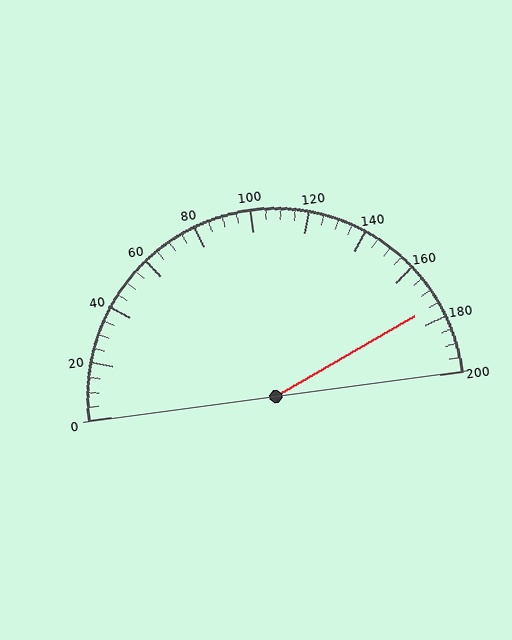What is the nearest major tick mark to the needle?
The nearest major tick mark is 180.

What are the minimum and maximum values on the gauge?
The gauge ranges from 0 to 200.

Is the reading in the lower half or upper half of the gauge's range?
The reading is in the upper half of the range (0 to 200).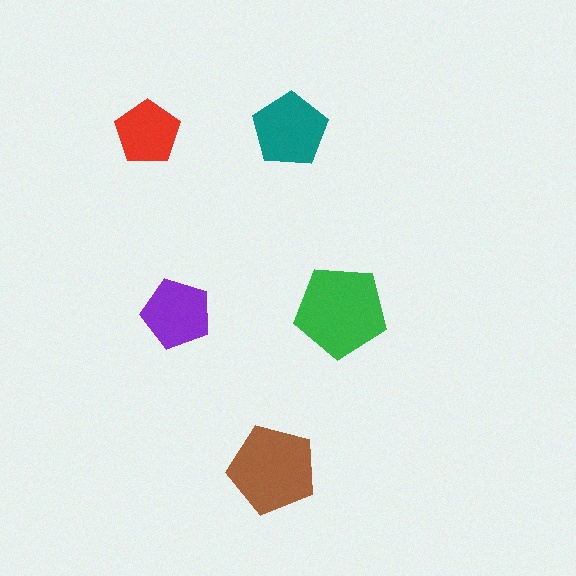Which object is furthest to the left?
The red pentagon is leftmost.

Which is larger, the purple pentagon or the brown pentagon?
The brown one.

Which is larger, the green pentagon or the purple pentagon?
The green one.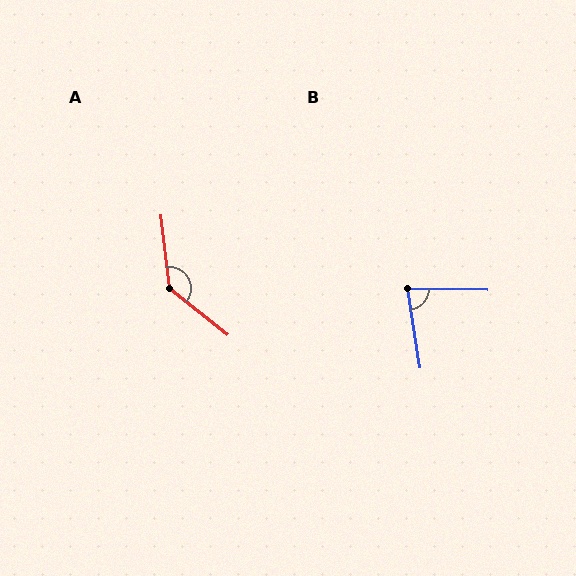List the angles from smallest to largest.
B (80°), A (135°).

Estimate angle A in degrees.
Approximately 135 degrees.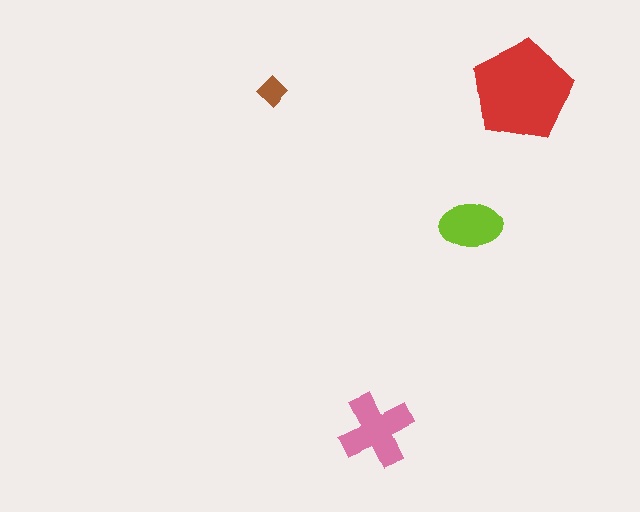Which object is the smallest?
The brown diamond.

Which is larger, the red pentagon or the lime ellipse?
The red pentagon.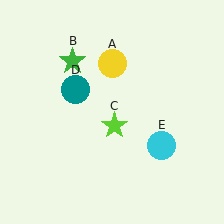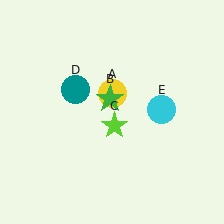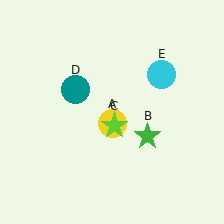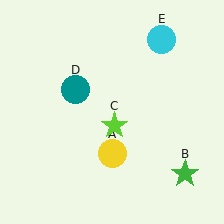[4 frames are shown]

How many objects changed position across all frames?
3 objects changed position: yellow circle (object A), green star (object B), cyan circle (object E).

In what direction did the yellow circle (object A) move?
The yellow circle (object A) moved down.